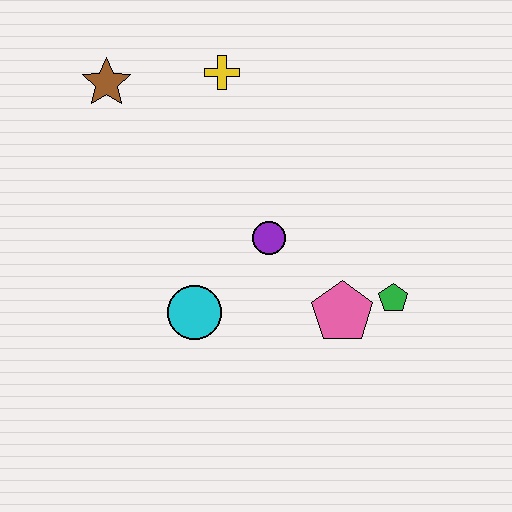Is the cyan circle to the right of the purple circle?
No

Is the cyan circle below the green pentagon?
Yes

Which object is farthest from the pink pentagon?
The brown star is farthest from the pink pentagon.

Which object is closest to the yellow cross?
The brown star is closest to the yellow cross.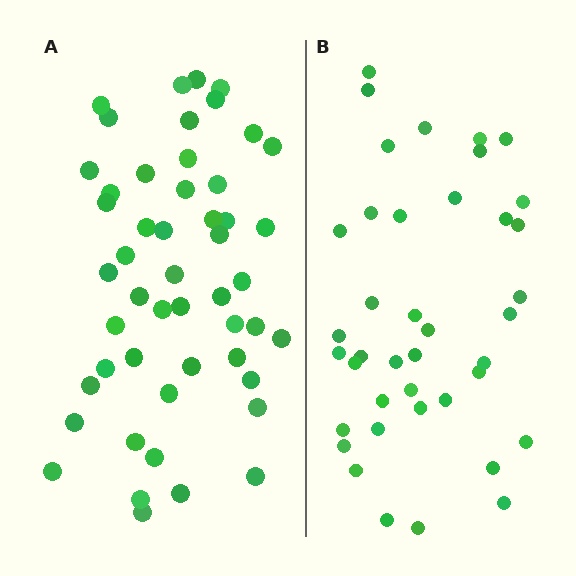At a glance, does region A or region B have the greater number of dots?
Region A (the left region) has more dots.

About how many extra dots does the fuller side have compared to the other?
Region A has roughly 10 or so more dots than region B.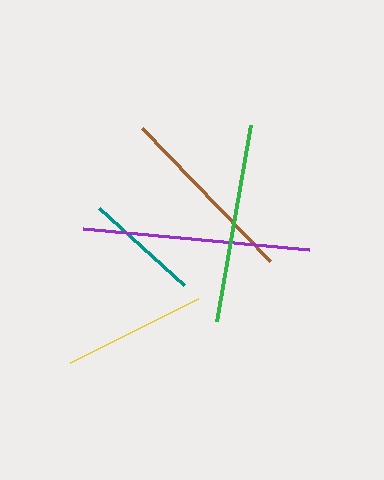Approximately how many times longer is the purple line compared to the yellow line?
The purple line is approximately 1.6 times the length of the yellow line.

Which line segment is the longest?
The purple line is the longest at approximately 226 pixels.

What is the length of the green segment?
The green segment is approximately 199 pixels long.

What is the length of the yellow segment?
The yellow segment is approximately 143 pixels long.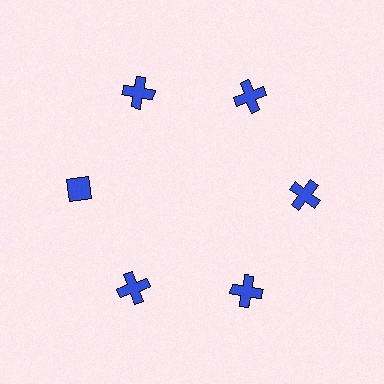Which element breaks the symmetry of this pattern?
The blue diamond at roughly the 9 o'clock position breaks the symmetry. All other shapes are blue crosses.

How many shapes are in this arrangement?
There are 6 shapes arranged in a ring pattern.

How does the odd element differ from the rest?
It has a different shape: diamond instead of cross.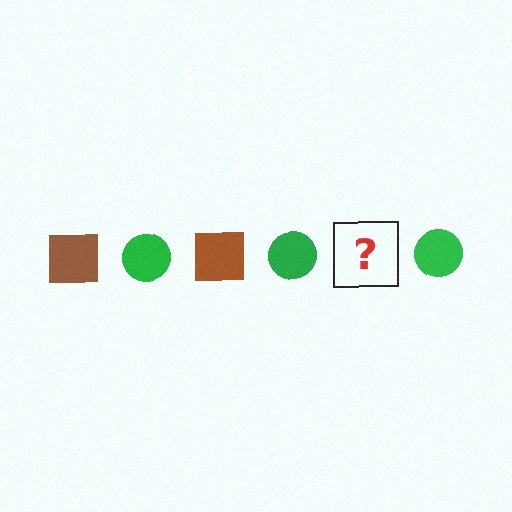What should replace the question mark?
The question mark should be replaced with a brown square.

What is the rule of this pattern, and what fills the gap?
The rule is that the pattern alternates between brown square and green circle. The gap should be filled with a brown square.